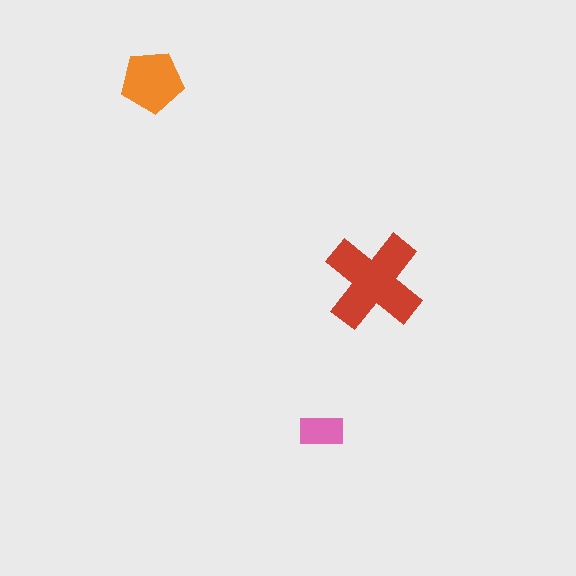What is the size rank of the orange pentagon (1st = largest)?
2nd.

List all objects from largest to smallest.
The red cross, the orange pentagon, the pink rectangle.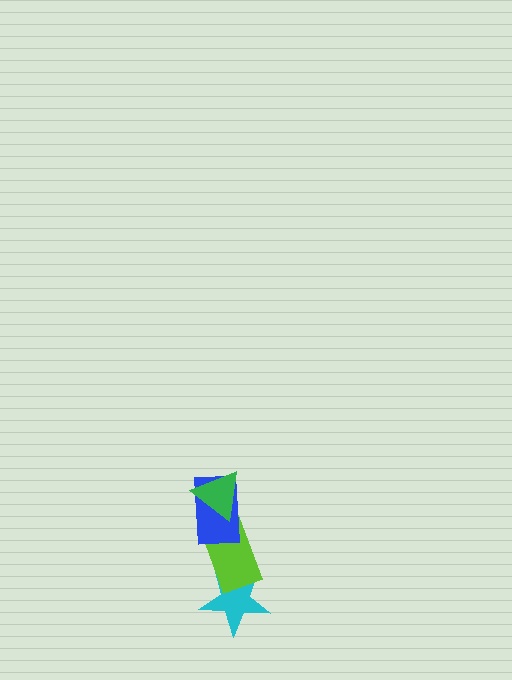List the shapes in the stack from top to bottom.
From top to bottom: the green triangle, the blue rectangle, the lime rectangle, the cyan star.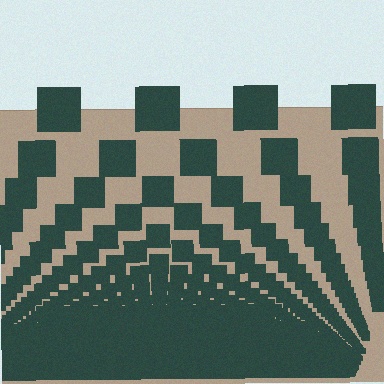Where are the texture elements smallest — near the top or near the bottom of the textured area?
Near the bottom.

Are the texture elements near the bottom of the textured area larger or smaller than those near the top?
Smaller. The gradient is inverted — elements near the bottom are smaller and denser.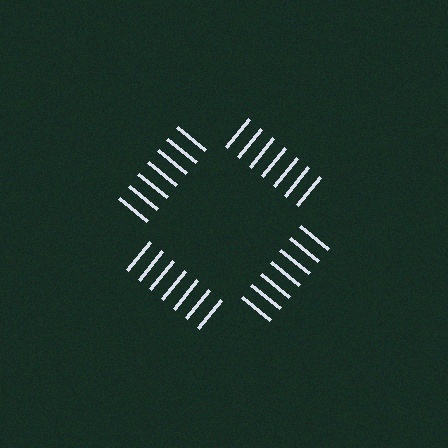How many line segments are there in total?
28 — 7 along each of the 4 edges.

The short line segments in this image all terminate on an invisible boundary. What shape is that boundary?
An illusory square — the line segments terminate on its edges but no continuous stroke is drawn.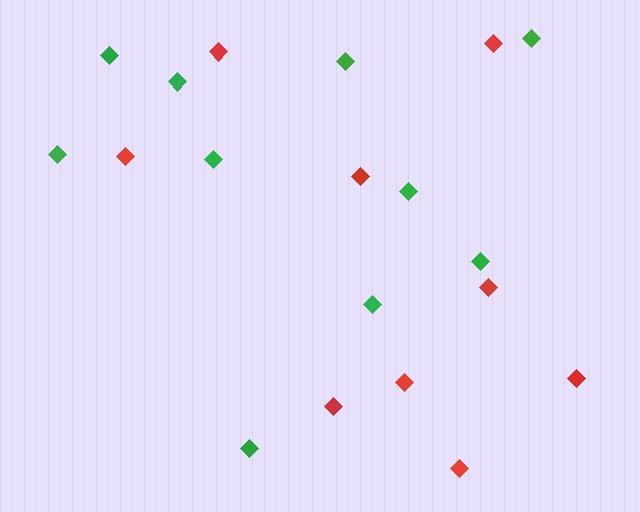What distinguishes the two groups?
There are 2 groups: one group of red diamonds (9) and one group of green diamonds (10).